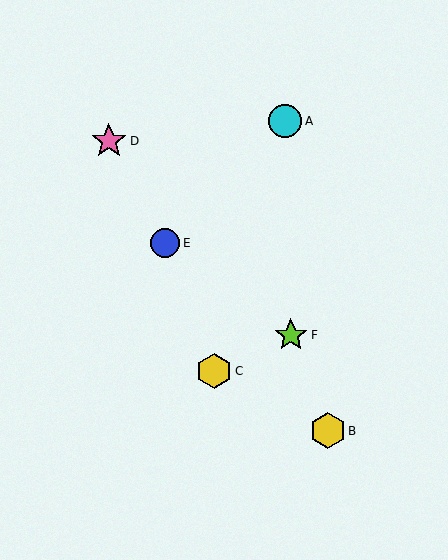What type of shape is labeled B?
Shape B is a yellow hexagon.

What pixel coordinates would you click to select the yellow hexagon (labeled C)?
Click at (214, 371) to select the yellow hexagon C.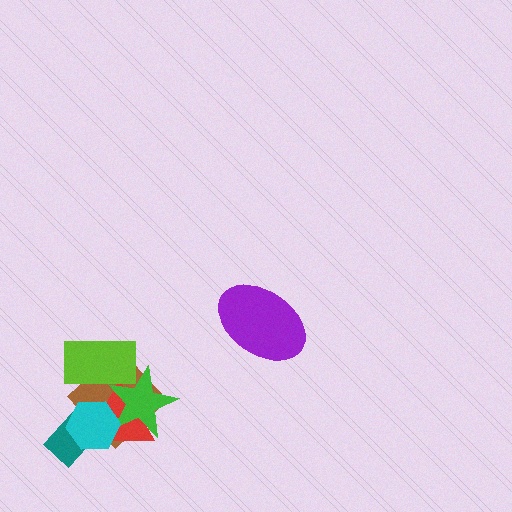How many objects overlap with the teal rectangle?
3 objects overlap with the teal rectangle.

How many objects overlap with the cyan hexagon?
4 objects overlap with the cyan hexagon.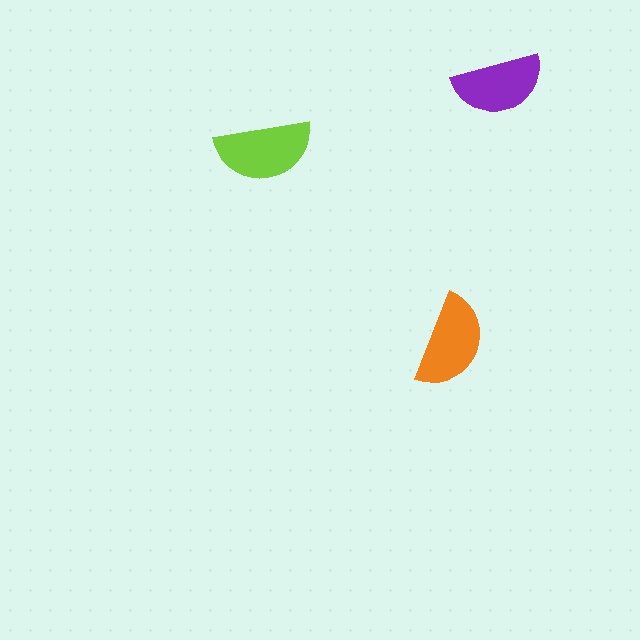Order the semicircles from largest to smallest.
the lime one, the orange one, the purple one.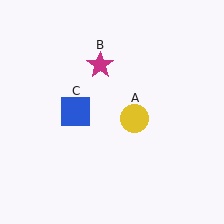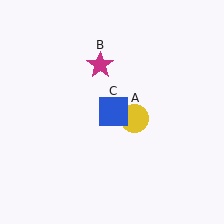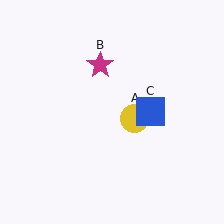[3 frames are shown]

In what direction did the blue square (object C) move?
The blue square (object C) moved right.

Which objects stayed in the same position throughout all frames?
Yellow circle (object A) and magenta star (object B) remained stationary.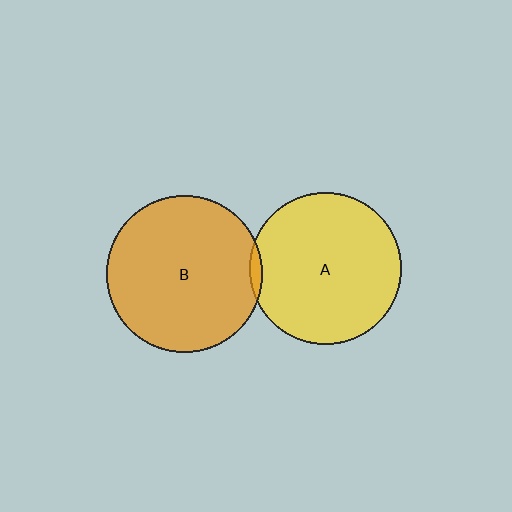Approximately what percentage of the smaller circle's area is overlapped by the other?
Approximately 5%.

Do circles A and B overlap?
Yes.